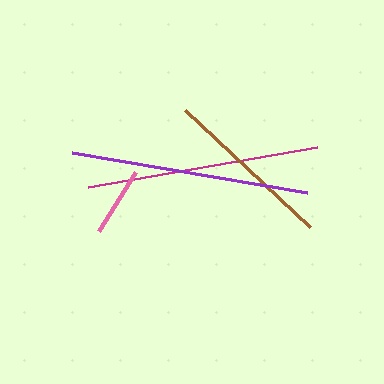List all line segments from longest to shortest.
From longest to shortest: purple, magenta, brown, pink.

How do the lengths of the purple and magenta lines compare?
The purple and magenta lines are approximately the same length.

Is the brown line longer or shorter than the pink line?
The brown line is longer than the pink line.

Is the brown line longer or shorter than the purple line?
The purple line is longer than the brown line.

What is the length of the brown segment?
The brown segment is approximately 171 pixels long.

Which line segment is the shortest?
The pink line is the shortest at approximately 70 pixels.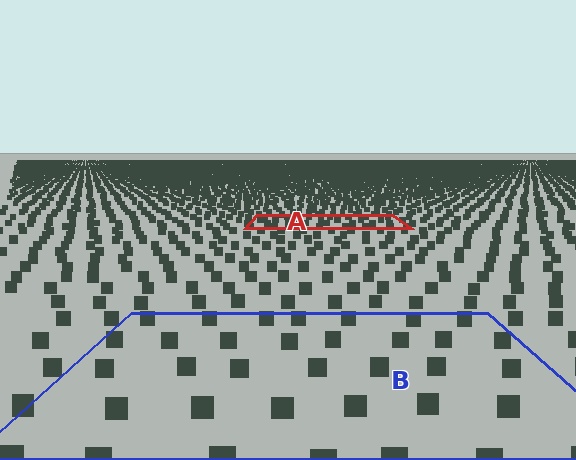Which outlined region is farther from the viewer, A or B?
Region A is farther from the viewer — the texture elements inside it appear smaller and more densely packed.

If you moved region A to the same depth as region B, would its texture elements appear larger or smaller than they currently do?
They would appear larger. At a closer depth, the same texture elements are projected at a bigger on-screen size.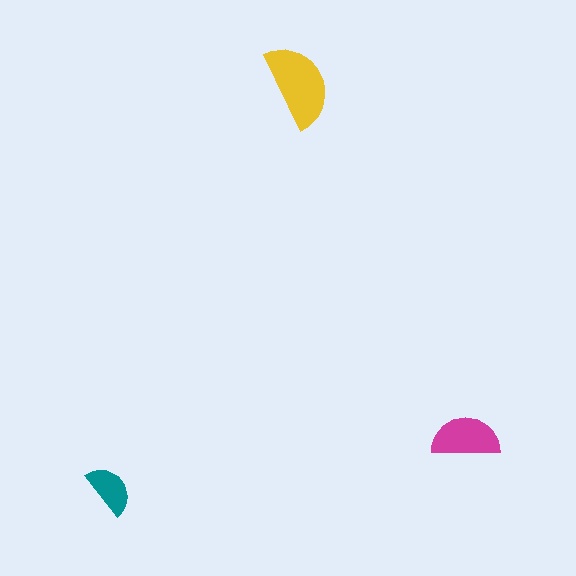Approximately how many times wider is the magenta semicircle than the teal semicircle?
About 1.5 times wider.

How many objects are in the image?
There are 3 objects in the image.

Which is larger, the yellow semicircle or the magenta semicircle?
The yellow one.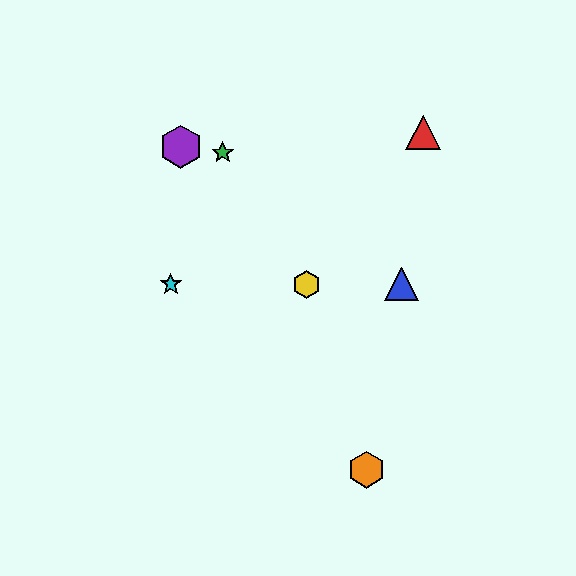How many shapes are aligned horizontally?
3 shapes (the blue triangle, the yellow hexagon, the cyan star) are aligned horizontally.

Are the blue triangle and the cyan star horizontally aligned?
Yes, both are at y≈284.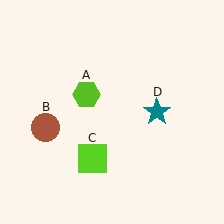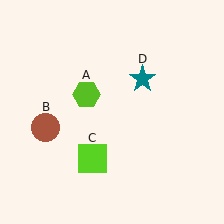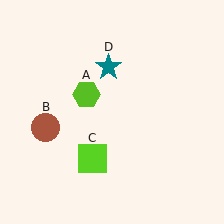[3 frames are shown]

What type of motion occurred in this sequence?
The teal star (object D) rotated counterclockwise around the center of the scene.